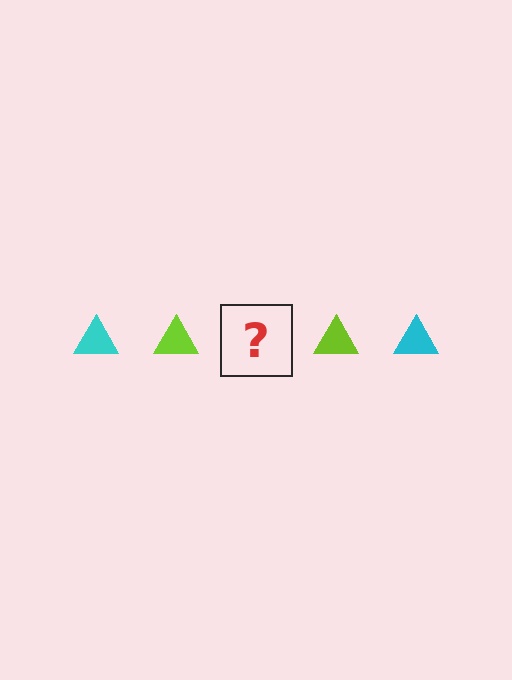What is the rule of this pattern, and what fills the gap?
The rule is that the pattern cycles through cyan, lime triangles. The gap should be filled with a cyan triangle.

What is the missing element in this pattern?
The missing element is a cyan triangle.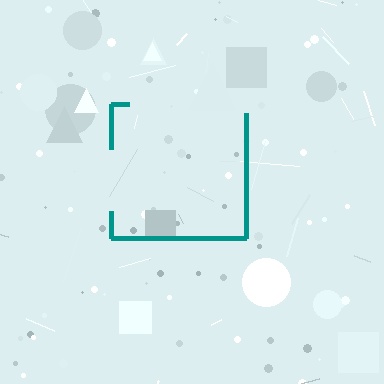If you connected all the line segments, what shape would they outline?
They would outline a square.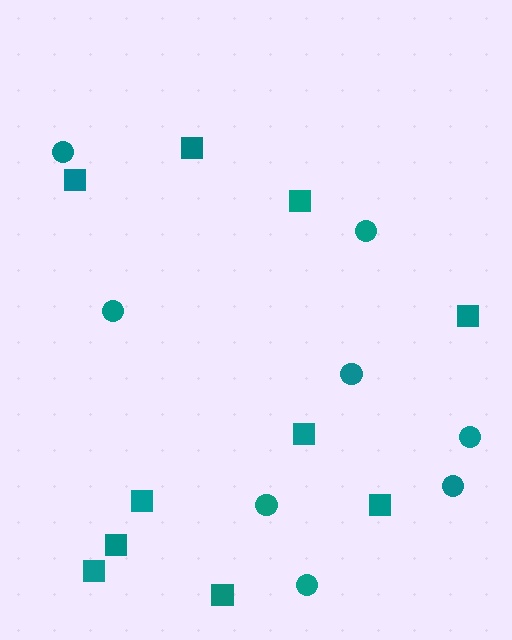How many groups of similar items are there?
There are 2 groups: one group of circles (8) and one group of squares (10).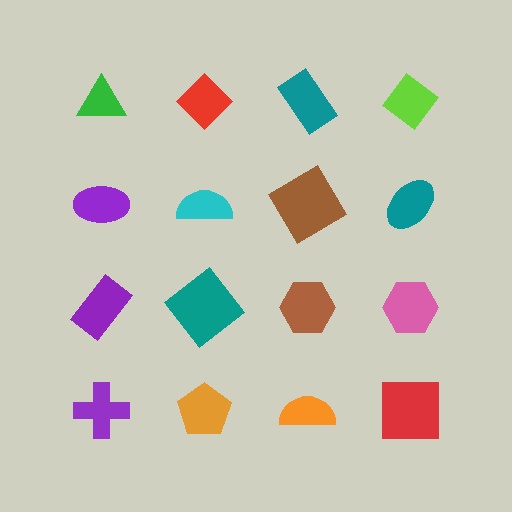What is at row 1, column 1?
A green triangle.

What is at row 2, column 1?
A purple ellipse.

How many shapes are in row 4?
4 shapes.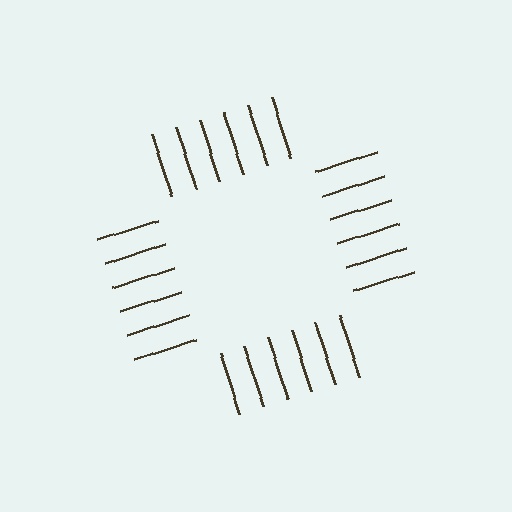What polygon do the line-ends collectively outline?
An illusory square — the line segments terminate on its edges but no continuous stroke is drawn.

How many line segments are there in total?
24 — 6 along each of the 4 edges.